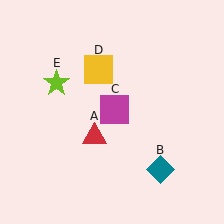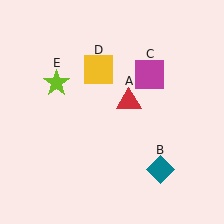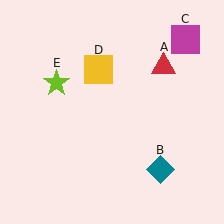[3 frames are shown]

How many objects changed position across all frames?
2 objects changed position: red triangle (object A), magenta square (object C).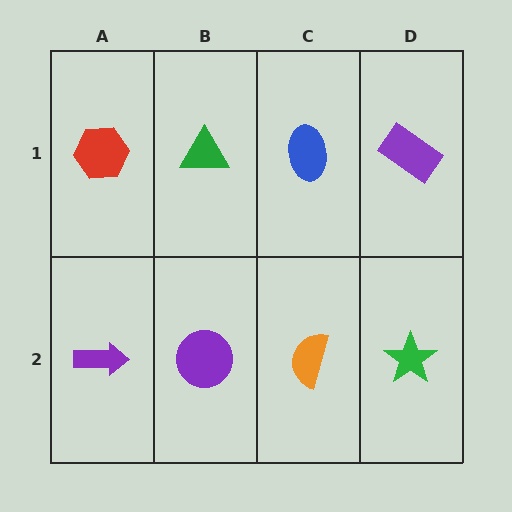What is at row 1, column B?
A green triangle.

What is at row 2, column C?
An orange semicircle.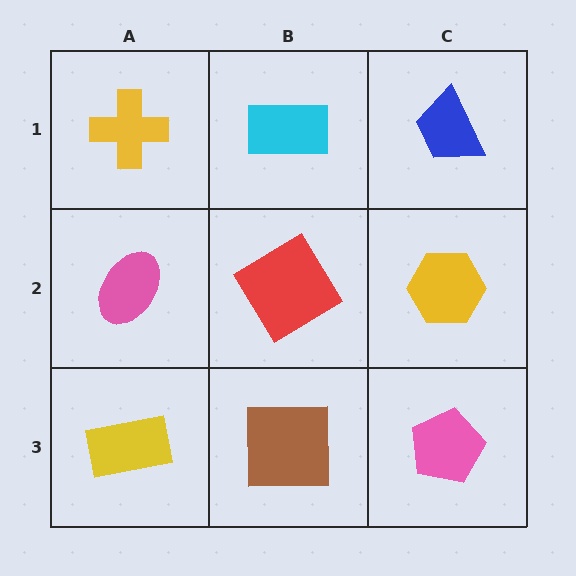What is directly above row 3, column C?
A yellow hexagon.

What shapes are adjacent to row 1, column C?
A yellow hexagon (row 2, column C), a cyan rectangle (row 1, column B).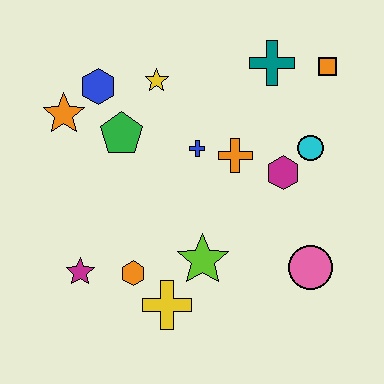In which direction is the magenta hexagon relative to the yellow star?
The magenta hexagon is to the right of the yellow star.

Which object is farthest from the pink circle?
The orange star is farthest from the pink circle.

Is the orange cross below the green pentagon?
Yes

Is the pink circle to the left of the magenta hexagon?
No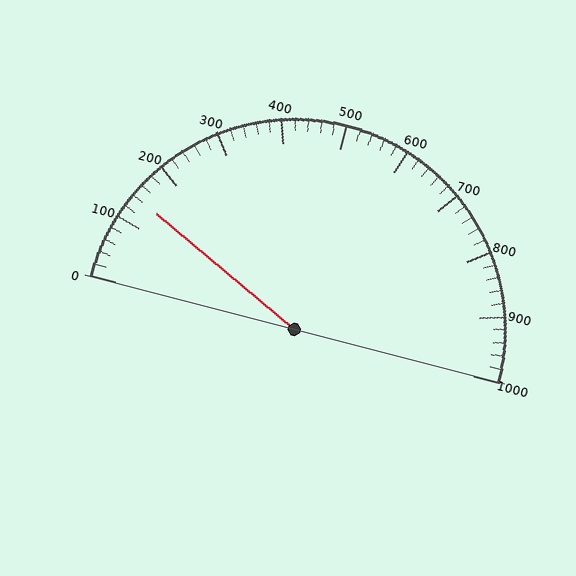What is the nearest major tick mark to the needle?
The nearest major tick mark is 100.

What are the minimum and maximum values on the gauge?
The gauge ranges from 0 to 1000.